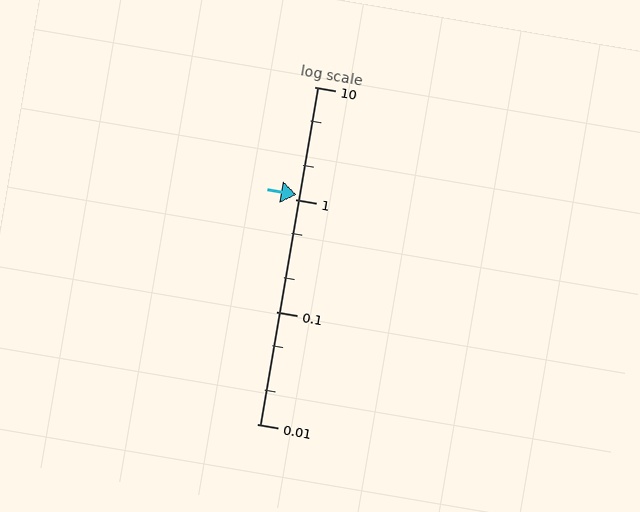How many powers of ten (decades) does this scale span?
The scale spans 3 decades, from 0.01 to 10.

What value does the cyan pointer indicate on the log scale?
The pointer indicates approximately 1.1.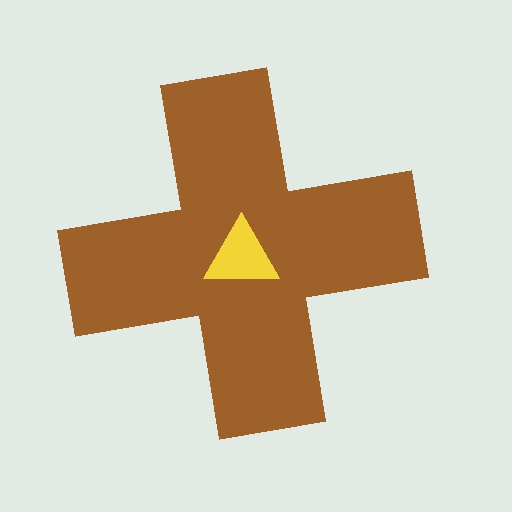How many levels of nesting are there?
2.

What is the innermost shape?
The yellow triangle.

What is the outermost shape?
The brown cross.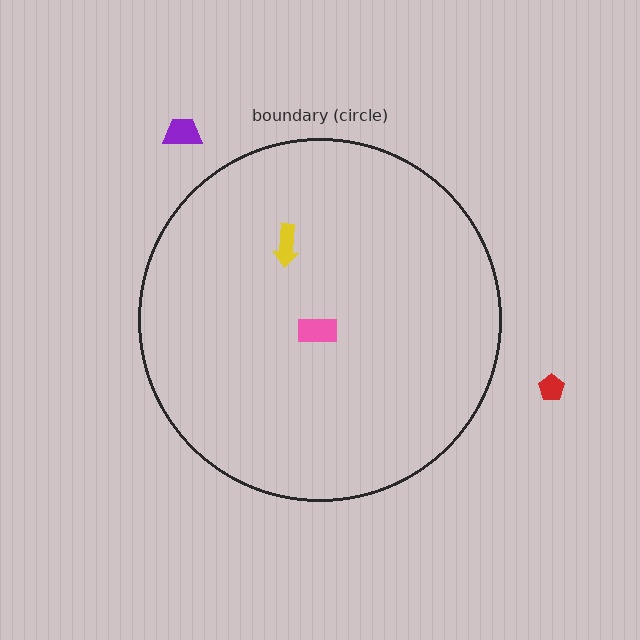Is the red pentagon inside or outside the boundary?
Outside.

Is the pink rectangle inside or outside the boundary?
Inside.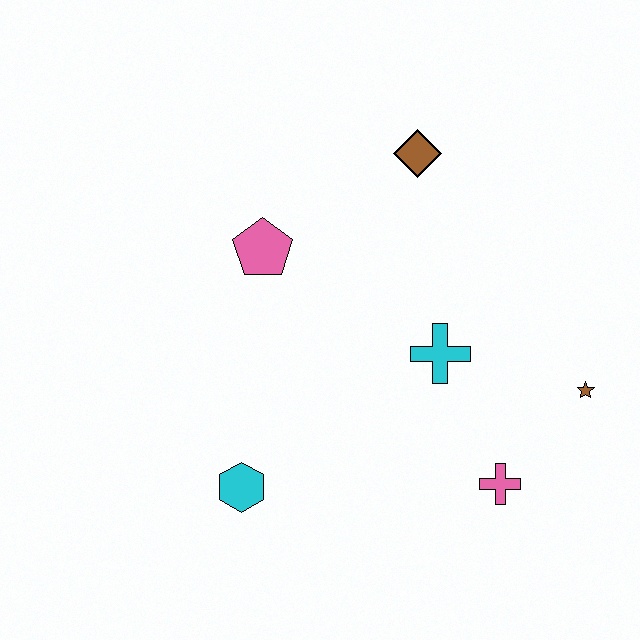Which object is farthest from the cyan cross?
The cyan hexagon is farthest from the cyan cross.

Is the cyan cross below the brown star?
No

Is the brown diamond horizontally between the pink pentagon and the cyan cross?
Yes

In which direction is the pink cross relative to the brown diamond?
The pink cross is below the brown diamond.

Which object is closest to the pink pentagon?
The brown diamond is closest to the pink pentagon.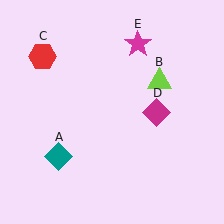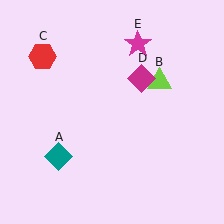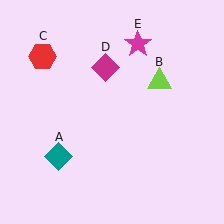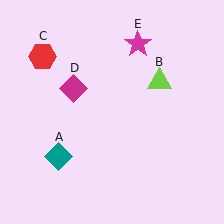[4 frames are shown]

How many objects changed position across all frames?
1 object changed position: magenta diamond (object D).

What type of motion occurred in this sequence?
The magenta diamond (object D) rotated counterclockwise around the center of the scene.